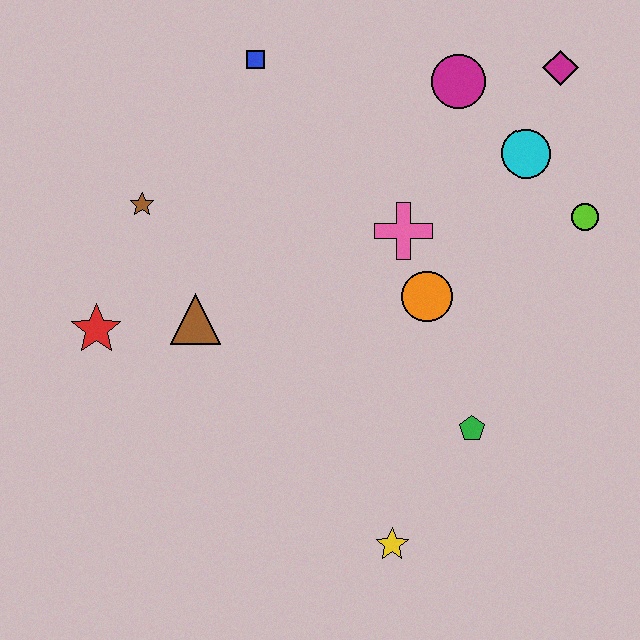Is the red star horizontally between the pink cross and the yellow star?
No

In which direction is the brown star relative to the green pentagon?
The brown star is to the left of the green pentagon.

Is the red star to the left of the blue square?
Yes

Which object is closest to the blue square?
The brown star is closest to the blue square.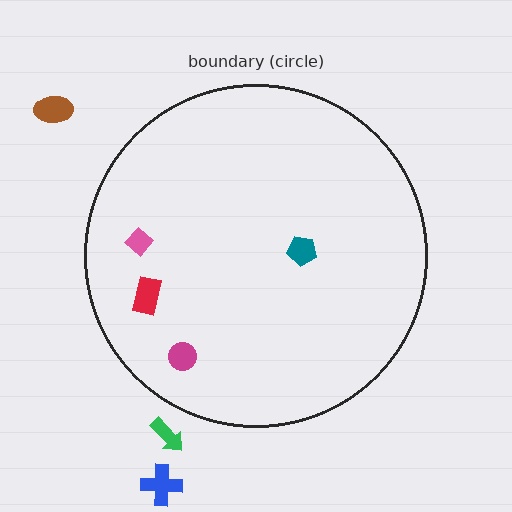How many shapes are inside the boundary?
4 inside, 3 outside.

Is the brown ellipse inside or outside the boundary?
Outside.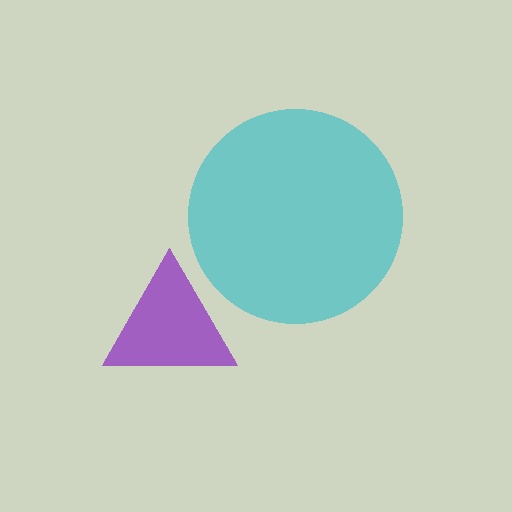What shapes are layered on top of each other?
The layered shapes are: a purple triangle, a cyan circle.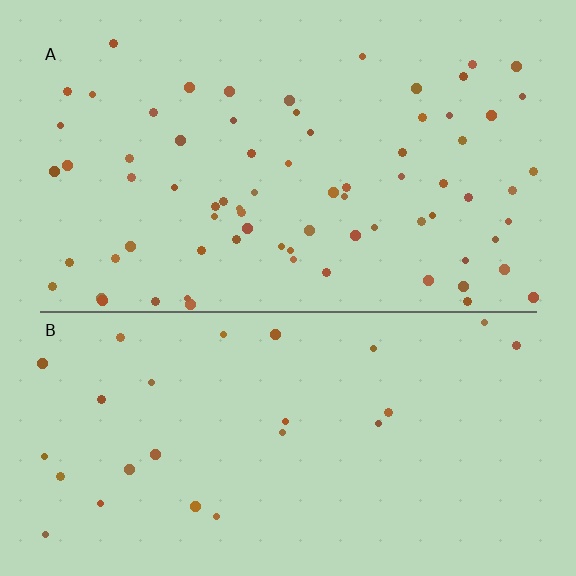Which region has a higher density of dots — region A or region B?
A (the top).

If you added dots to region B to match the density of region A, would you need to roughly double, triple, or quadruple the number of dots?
Approximately triple.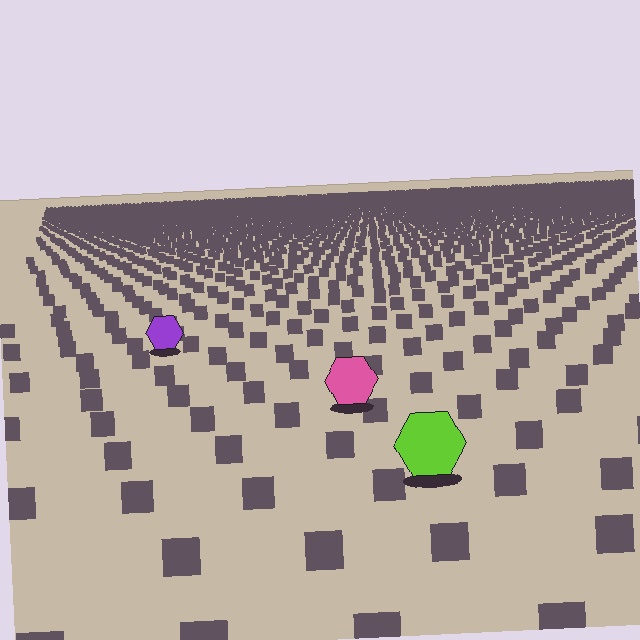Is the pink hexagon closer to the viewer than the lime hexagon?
No. The lime hexagon is closer — you can tell from the texture gradient: the ground texture is coarser near it.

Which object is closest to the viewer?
The lime hexagon is closest. The texture marks near it are larger and more spread out.